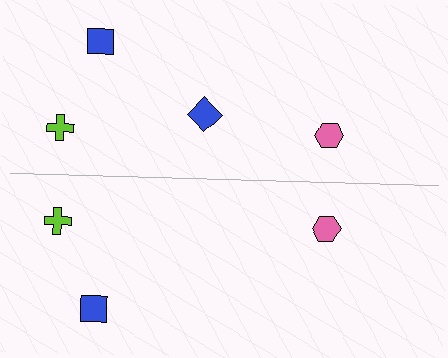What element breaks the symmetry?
A blue diamond is missing from the bottom side.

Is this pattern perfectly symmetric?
No, the pattern is not perfectly symmetric. A blue diamond is missing from the bottom side.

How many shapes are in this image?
There are 7 shapes in this image.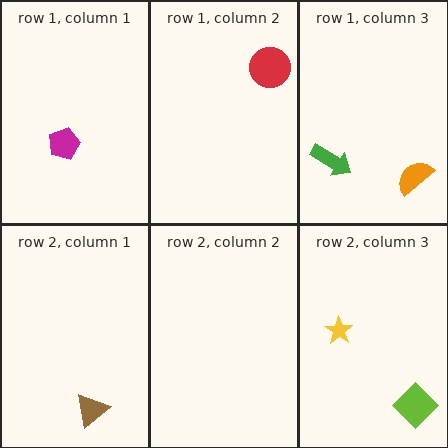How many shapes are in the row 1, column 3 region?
2.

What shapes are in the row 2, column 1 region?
The brown triangle.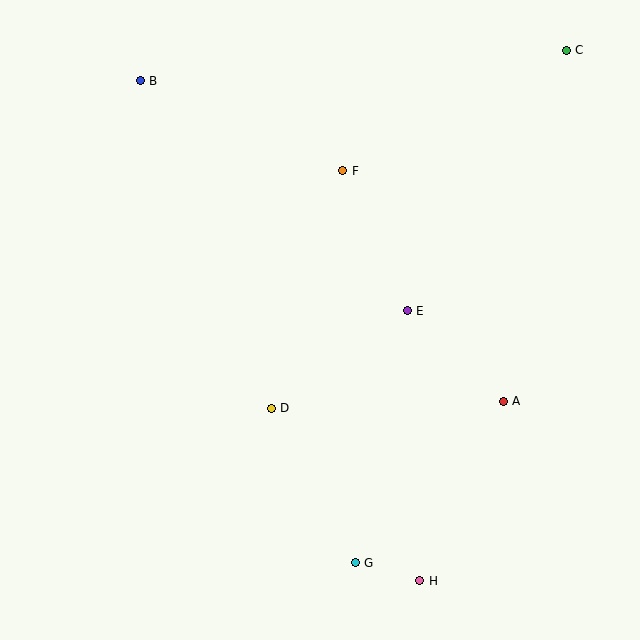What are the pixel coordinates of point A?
Point A is at (503, 401).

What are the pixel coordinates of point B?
Point B is at (140, 81).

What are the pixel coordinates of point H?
Point H is at (420, 581).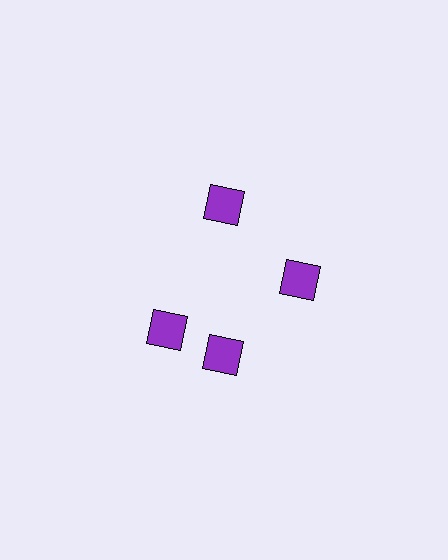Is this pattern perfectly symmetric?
No. The 4 purple diamonds are arranged in a ring, but one element near the 9 o'clock position is rotated out of alignment along the ring, breaking the 4-fold rotational symmetry.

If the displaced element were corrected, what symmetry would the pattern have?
It would have 4-fold rotational symmetry — the pattern would map onto itself every 90 degrees.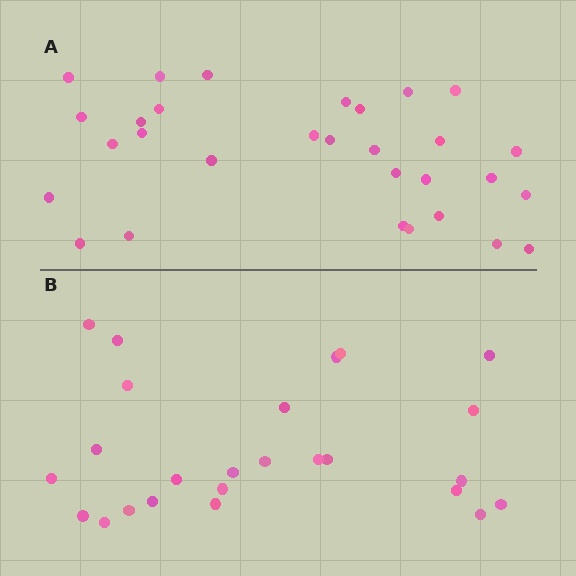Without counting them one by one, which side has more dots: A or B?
Region A (the top region) has more dots.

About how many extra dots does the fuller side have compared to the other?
Region A has about 5 more dots than region B.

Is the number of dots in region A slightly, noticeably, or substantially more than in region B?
Region A has only slightly more — the two regions are fairly close. The ratio is roughly 1.2 to 1.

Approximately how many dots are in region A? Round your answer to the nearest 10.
About 30 dots.